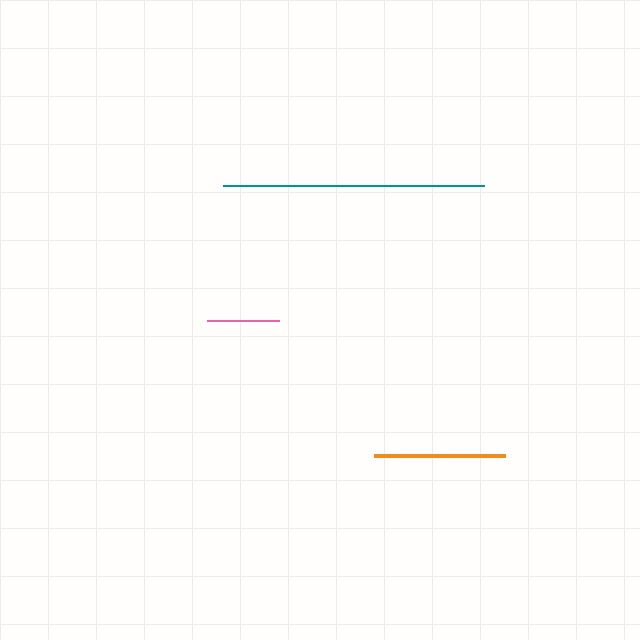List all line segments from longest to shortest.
From longest to shortest: teal, orange, pink.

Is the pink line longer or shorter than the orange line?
The orange line is longer than the pink line.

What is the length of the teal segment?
The teal segment is approximately 261 pixels long.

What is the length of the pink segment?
The pink segment is approximately 71 pixels long.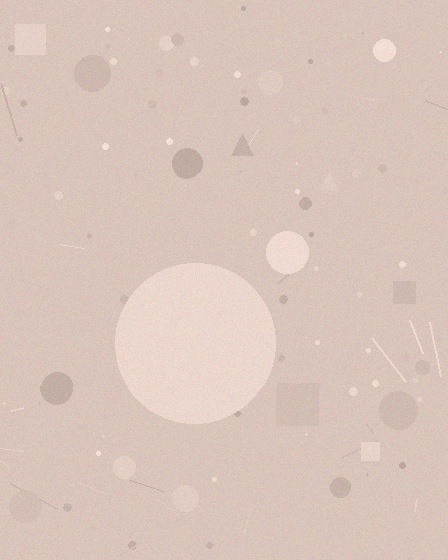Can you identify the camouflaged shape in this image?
The camouflaged shape is a circle.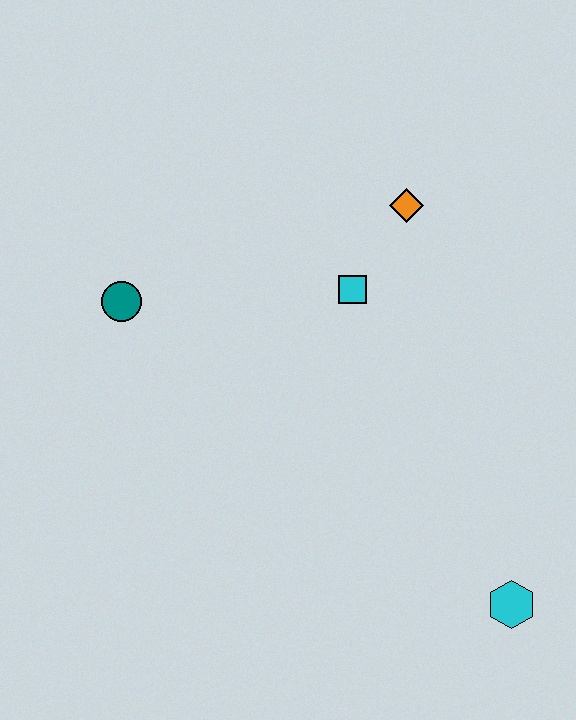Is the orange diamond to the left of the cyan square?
No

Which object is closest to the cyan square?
The orange diamond is closest to the cyan square.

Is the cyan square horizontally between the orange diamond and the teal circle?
Yes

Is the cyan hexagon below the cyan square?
Yes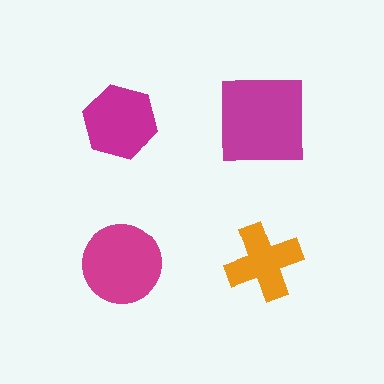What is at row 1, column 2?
A magenta square.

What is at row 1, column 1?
A magenta hexagon.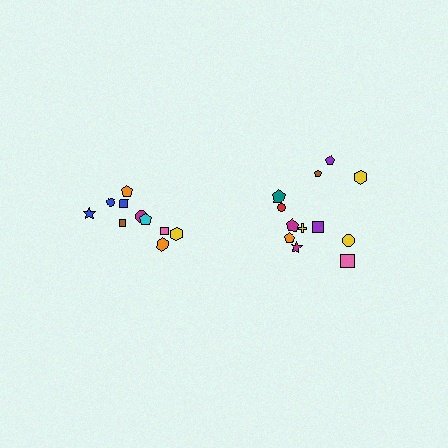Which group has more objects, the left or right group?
The right group.